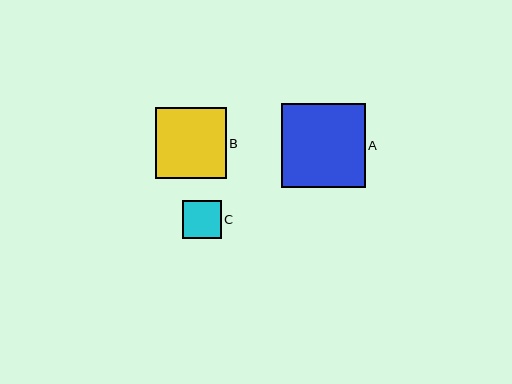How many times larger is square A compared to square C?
Square A is approximately 2.2 times the size of square C.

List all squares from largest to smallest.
From largest to smallest: A, B, C.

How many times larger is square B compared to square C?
Square B is approximately 1.8 times the size of square C.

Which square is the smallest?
Square C is the smallest with a size of approximately 38 pixels.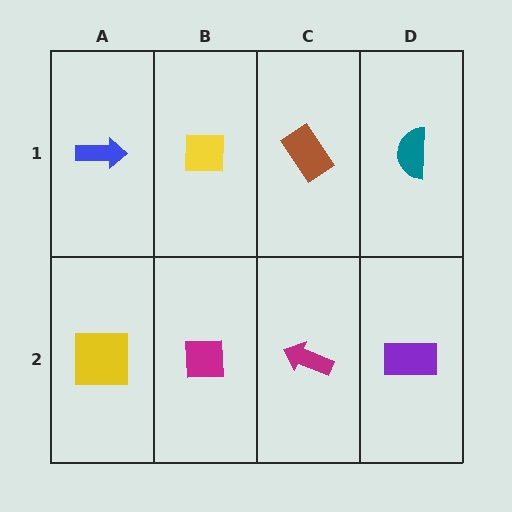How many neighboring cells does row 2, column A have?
2.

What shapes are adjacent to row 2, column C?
A brown rectangle (row 1, column C), a magenta square (row 2, column B), a purple rectangle (row 2, column D).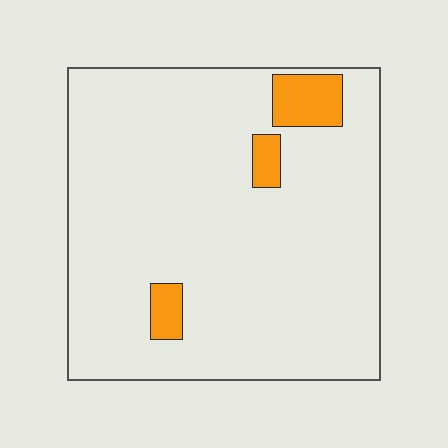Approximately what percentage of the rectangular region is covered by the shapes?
Approximately 5%.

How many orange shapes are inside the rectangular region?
3.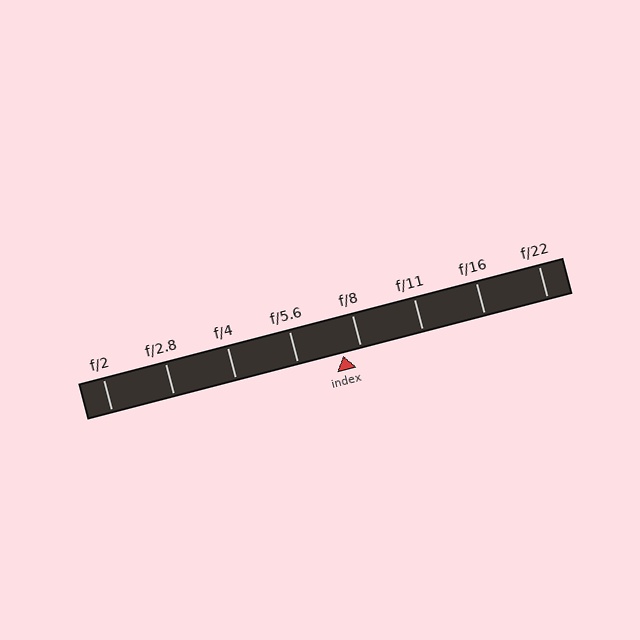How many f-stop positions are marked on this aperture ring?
There are 8 f-stop positions marked.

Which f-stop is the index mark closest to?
The index mark is closest to f/8.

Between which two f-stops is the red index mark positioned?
The index mark is between f/5.6 and f/8.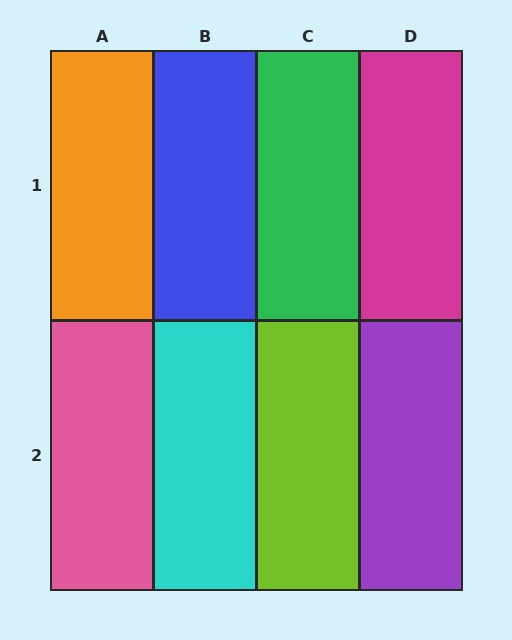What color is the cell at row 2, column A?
Pink.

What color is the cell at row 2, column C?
Lime.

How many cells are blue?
1 cell is blue.